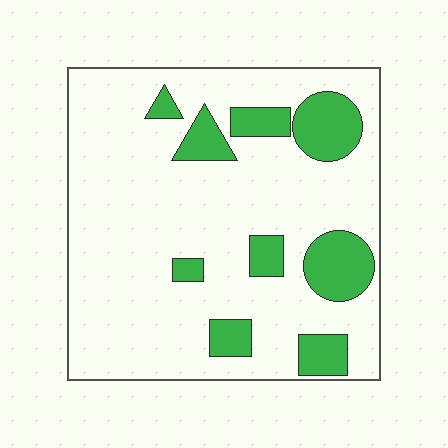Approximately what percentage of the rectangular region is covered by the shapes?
Approximately 20%.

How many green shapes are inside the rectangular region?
9.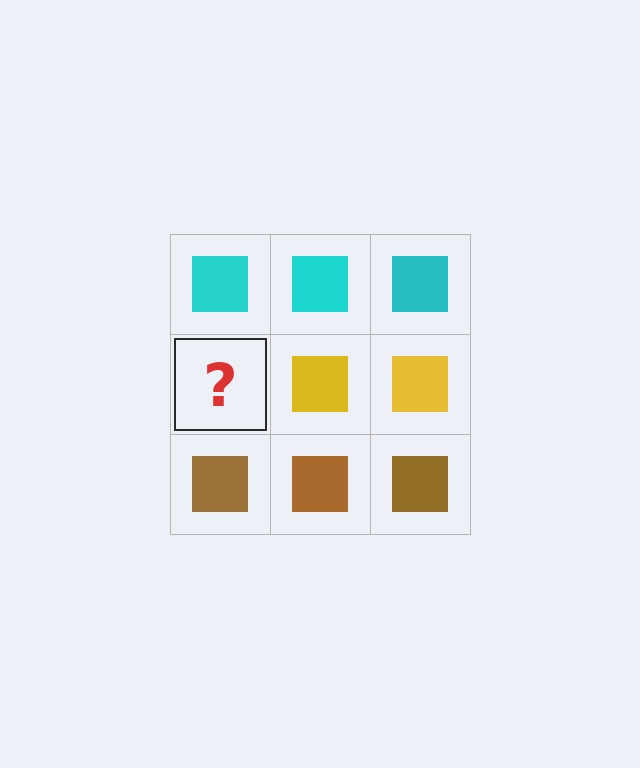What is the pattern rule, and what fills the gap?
The rule is that each row has a consistent color. The gap should be filled with a yellow square.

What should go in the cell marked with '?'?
The missing cell should contain a yellow square.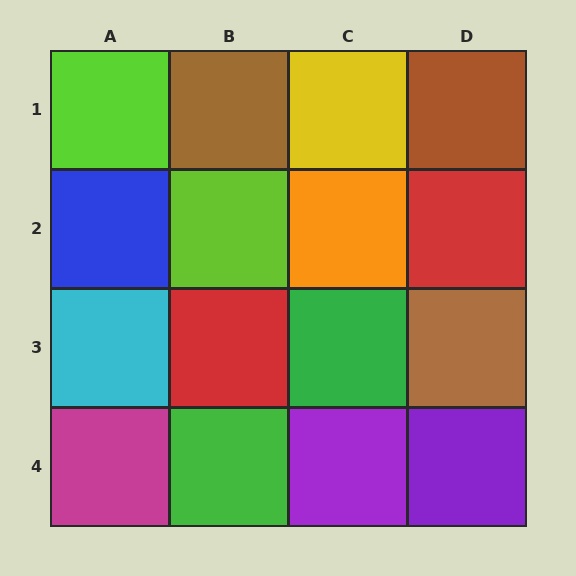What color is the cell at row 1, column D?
Brown.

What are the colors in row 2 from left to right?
Blue, lime, orange, red.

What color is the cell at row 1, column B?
Brown.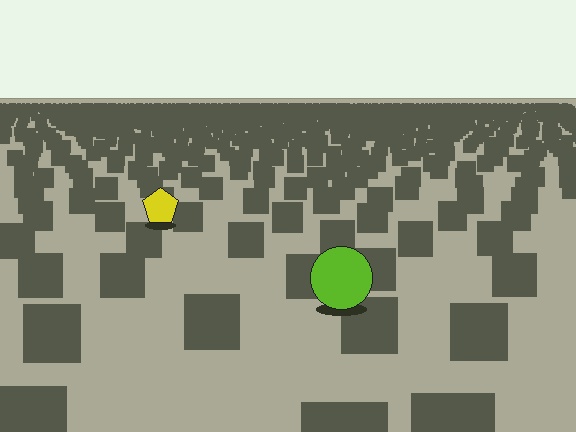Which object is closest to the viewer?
The lime circle is closest. The texture marks near it are larger and more spread out.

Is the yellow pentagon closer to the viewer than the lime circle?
No. The lime circle is closer — you can tell from the texture gradient: the ground texture is coarser near it.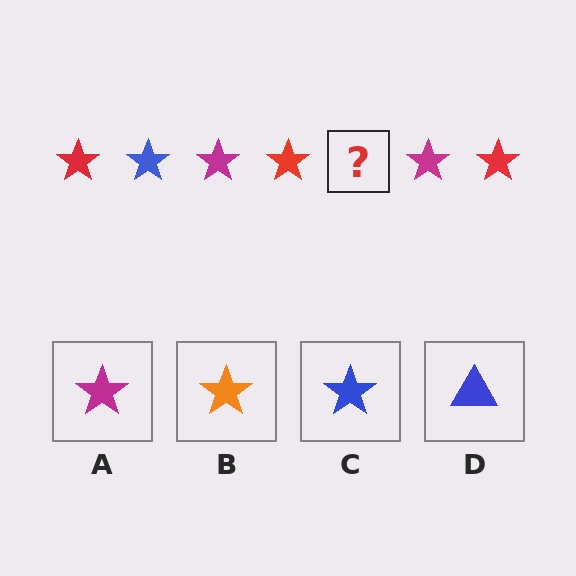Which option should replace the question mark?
Option C.